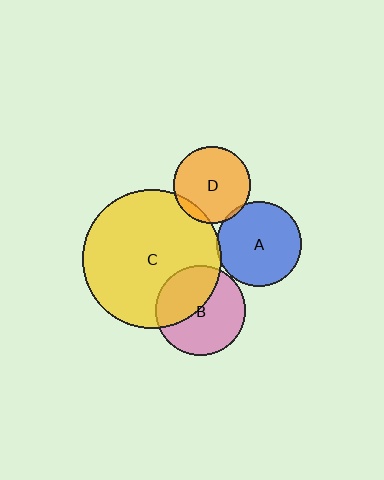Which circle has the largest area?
Circle C (yellow).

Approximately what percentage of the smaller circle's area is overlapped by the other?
Approximately 5%.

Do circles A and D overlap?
Yes.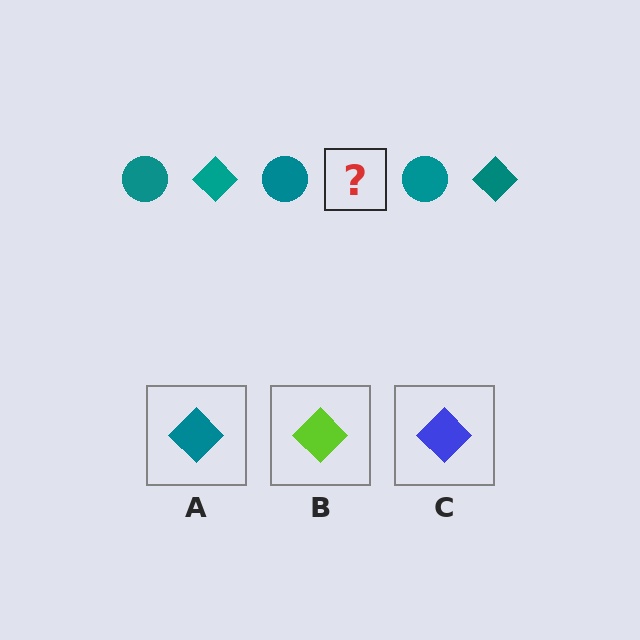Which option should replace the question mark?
Option A.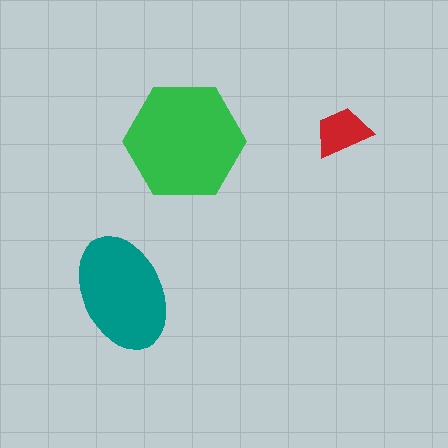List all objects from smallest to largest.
The red trapezoid, the teal ellipse, the green hexagon.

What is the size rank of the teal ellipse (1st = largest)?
2nd.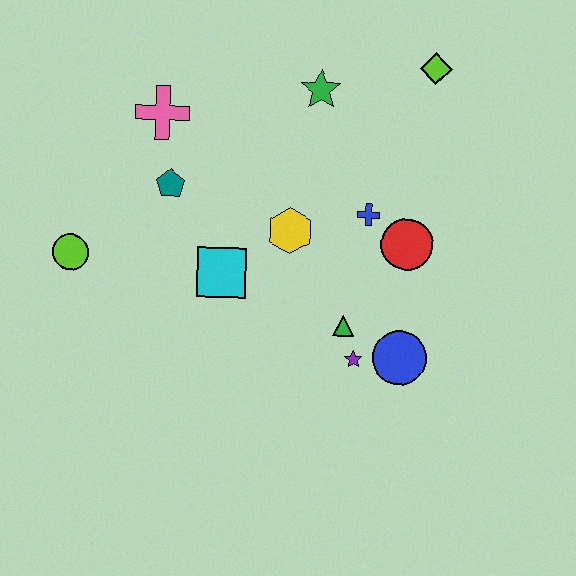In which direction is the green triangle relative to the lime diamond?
The green triangle is below the lime diamond.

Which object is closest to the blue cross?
The red circle is closest to the blue cross.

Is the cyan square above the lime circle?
No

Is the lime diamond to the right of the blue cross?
Yes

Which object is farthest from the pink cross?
The blue circle is farthest from the pink cross.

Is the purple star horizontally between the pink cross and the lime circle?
No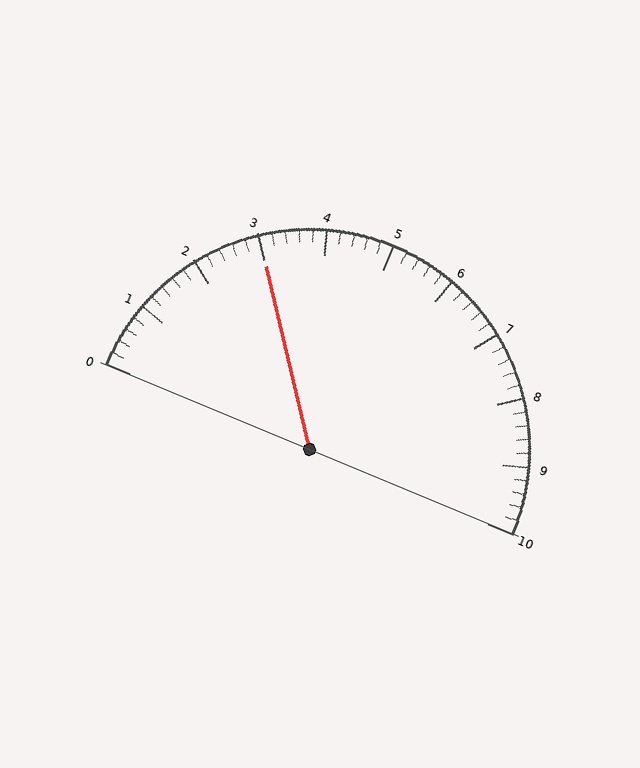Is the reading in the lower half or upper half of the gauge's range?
The reading is in the lower half of the range (0 to 10).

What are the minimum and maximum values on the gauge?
The gauge ranges from 0 to 10.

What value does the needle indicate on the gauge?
The needle indicates approximately 3.0.